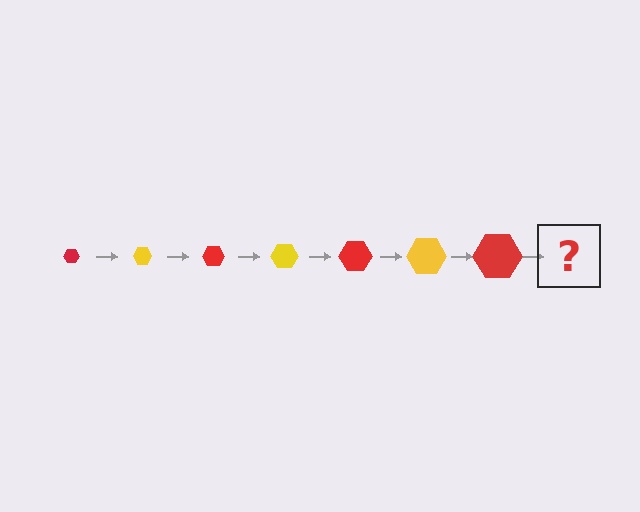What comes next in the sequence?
The next element should be a yellow hexagon, larger than the previous one.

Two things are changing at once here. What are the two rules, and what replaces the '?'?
The two rules are that the hexagon grows larger each step and the color cycles through red and yellow. The '?' should be a yellow hexagon, larger than the previous one.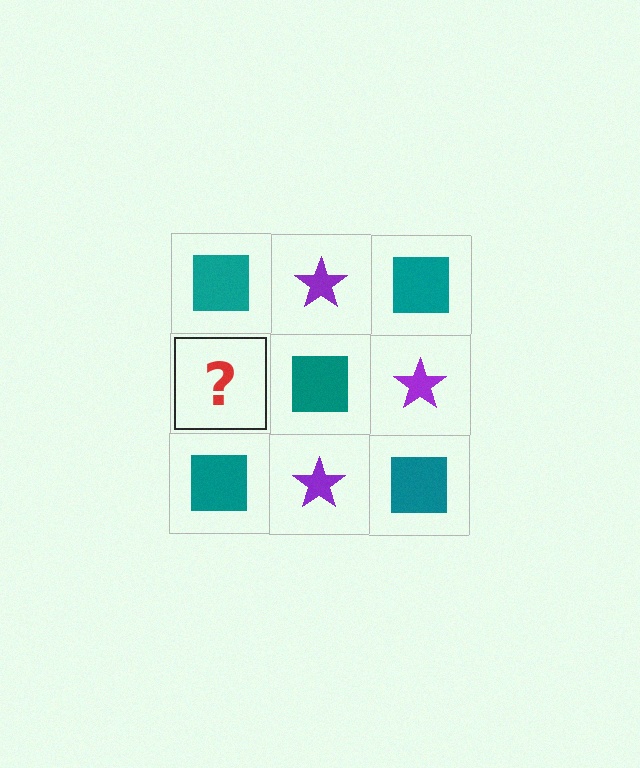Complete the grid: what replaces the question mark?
The question mark should be replaced with a purple star.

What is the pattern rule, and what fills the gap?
The rule is that it alternates teal square and purple star in a checkerboard pattern. The gap should be filled with a purple star.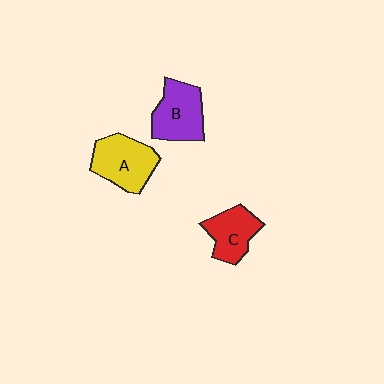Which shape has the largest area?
Shape A (yellow).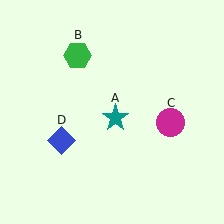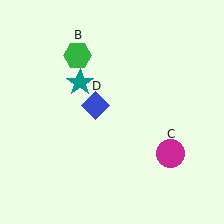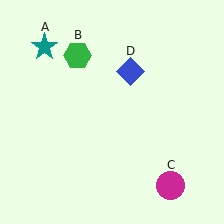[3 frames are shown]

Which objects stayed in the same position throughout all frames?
Green hexagon (object B) remained stationary.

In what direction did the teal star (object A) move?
The teal star (object A) moved up and to the left.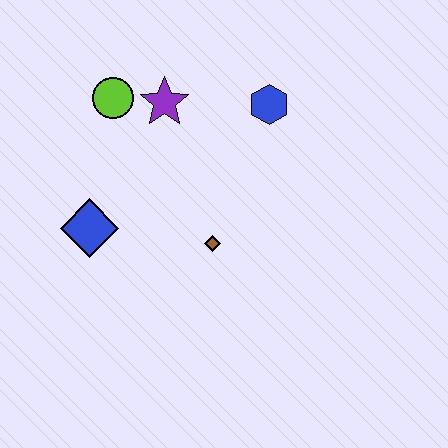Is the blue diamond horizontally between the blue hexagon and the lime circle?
No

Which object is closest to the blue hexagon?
The purple star is closest to the blue hexagon.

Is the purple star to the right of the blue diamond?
Yes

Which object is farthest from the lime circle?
The brown diamond is farthest from the lime circle.